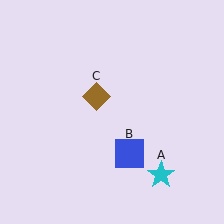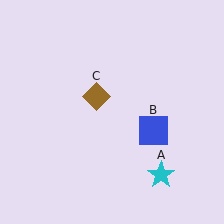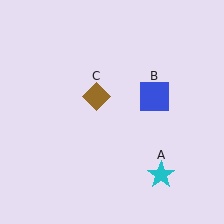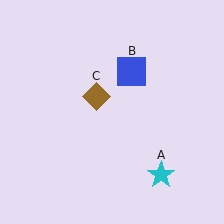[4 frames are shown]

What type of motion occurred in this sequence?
The blue square (object B) rotated counterclockwise around the center of the scene.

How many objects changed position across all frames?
1 object changed position: blue square (object B).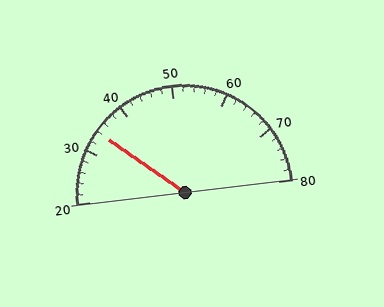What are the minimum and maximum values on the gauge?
The gauge ranges from 20 to 80.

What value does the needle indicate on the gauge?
The needle indicates approximately 34.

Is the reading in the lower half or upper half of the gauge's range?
The reading is in the lower half of the range (20 to 80).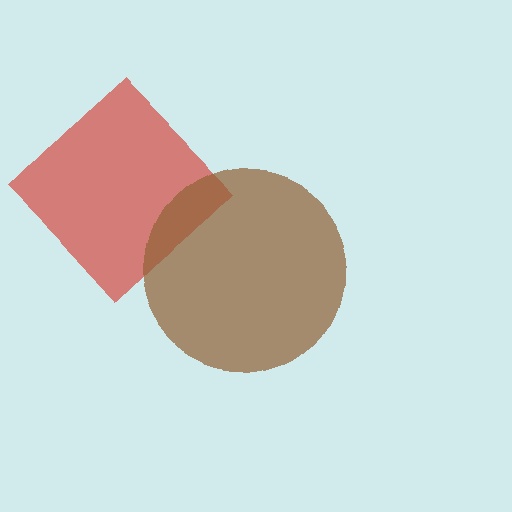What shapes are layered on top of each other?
The layered shapes are: a red diamond, a brown circle.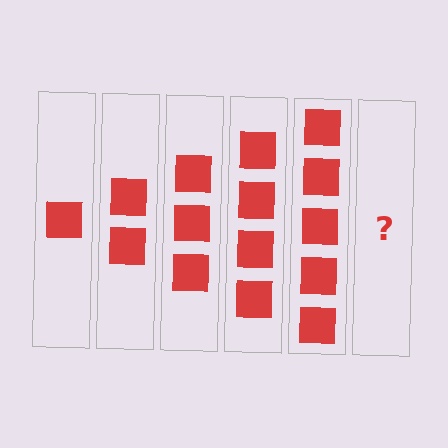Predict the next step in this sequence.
The next step is 6 squares.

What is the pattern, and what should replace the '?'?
The pattern is that each step adds one more square. The '?' should be 6 squares.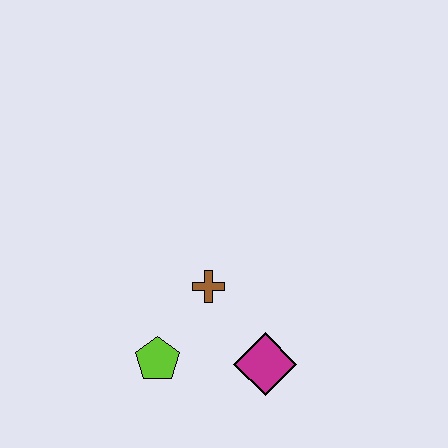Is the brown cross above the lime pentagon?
Yes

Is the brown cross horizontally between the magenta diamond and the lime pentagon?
Yes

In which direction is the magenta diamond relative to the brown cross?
The magenta diamond is below the brown cross.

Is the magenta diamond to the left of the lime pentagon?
No